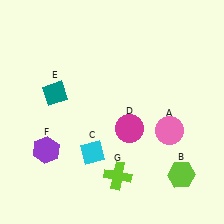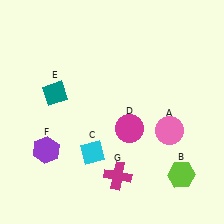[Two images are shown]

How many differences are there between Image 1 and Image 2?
There is 1 difference between the two images.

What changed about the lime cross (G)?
In Image 1, G is lime. In Image 2, it changed to magenta.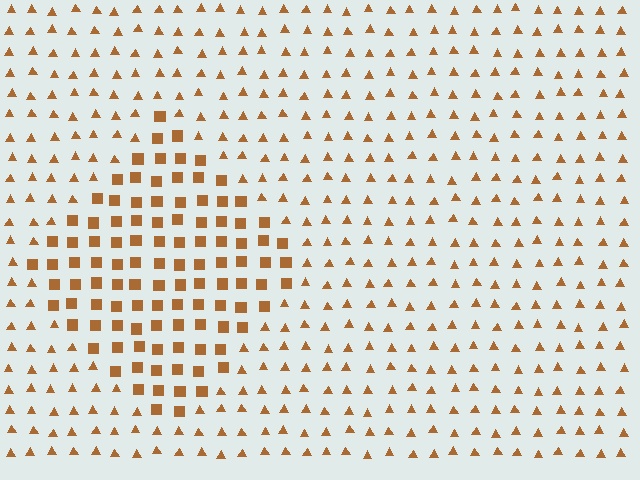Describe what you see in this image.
The image is filled with small brown elements arranged in a uniform grid. A diamond-shaped region contains squares, while the surrounding area contains triangles. The boundary is defined purely by the change in element shape.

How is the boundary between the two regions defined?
The boundary is defined by a change in element shape: squares inside vs. triangles outside. All elements share the same color and spacing.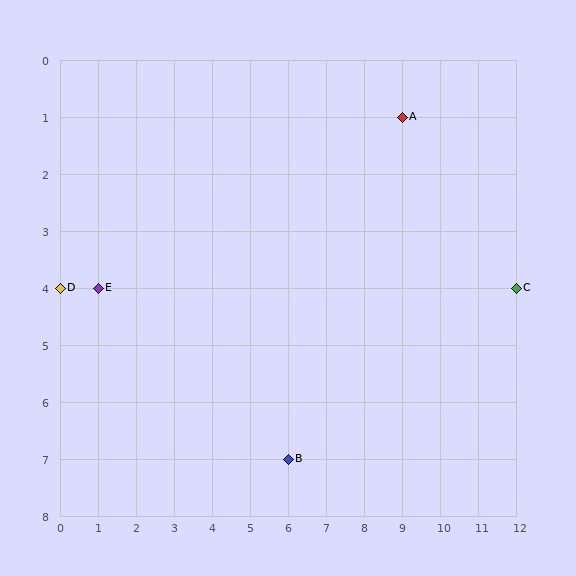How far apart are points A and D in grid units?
Points A and D are 9 columns and 3 rows apart (about 9.5 grid units diagonally).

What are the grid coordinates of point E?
Point E is at grid coordinates (1, 4).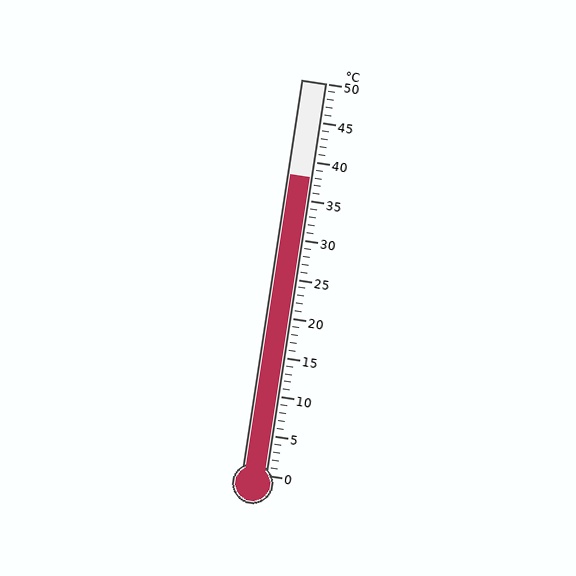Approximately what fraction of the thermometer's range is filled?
The thermometer is filled to approximately 75% of its range.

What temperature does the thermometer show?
The thermometer shows approximately 38°C.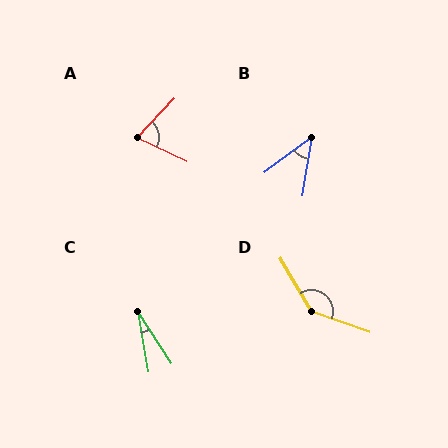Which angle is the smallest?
C, at approximately 23 degrees.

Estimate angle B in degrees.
Approximately 44 degrees.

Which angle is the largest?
D, at approximately 140 degrees.